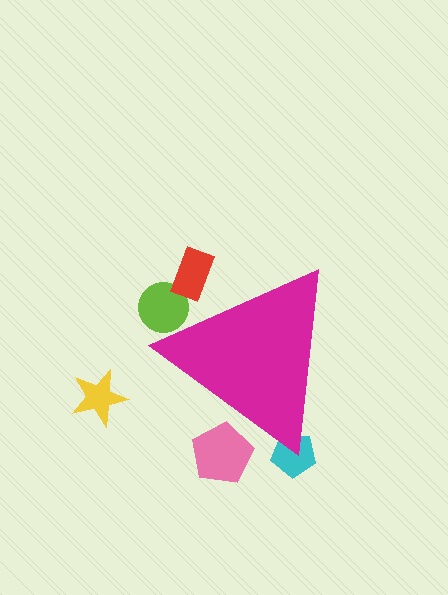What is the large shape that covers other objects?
A magenta triangle.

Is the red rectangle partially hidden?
Yes, the red rectangle is partially hidden behind the magenta triangle.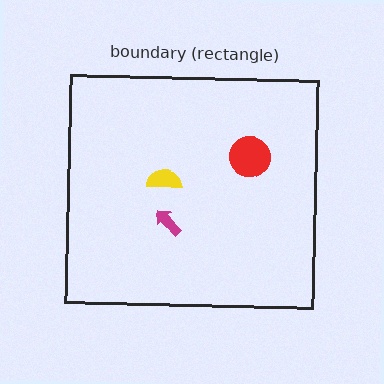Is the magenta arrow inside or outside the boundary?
Inside.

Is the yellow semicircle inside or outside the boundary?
Inside.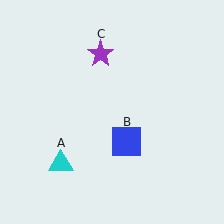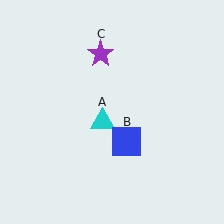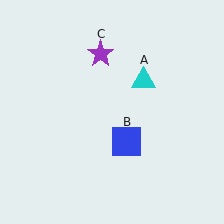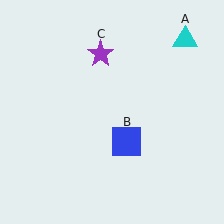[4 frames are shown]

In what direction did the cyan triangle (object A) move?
The cyan triangle (object A) moved up and to the right.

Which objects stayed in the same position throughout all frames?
Blue square (object B) and purple star (object C) remained stationary.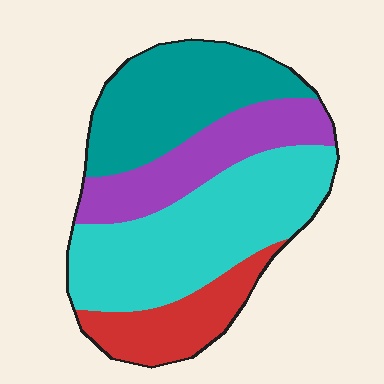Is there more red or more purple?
Purple.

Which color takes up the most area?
Cyan, at roughly 40%.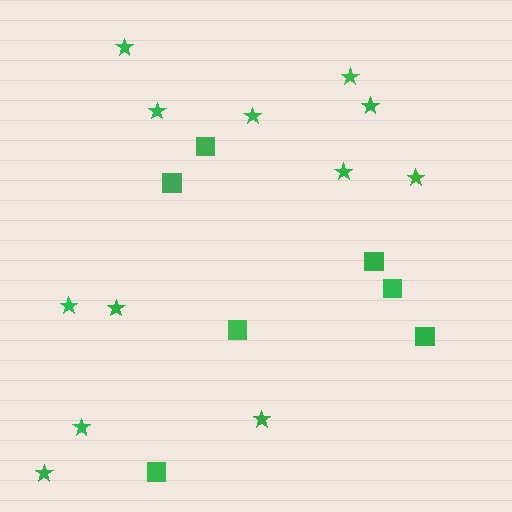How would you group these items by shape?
There are 2 groups: one group of stars (12) and one group of squares (7).